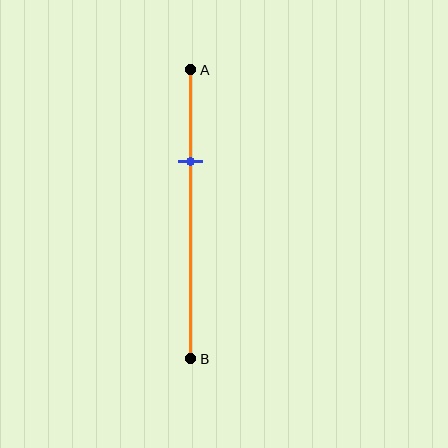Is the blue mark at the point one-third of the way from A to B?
Yes, the mark is approximately at the one-third point.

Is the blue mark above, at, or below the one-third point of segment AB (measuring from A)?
The blue mark is approximately at the one-third point of segment AB.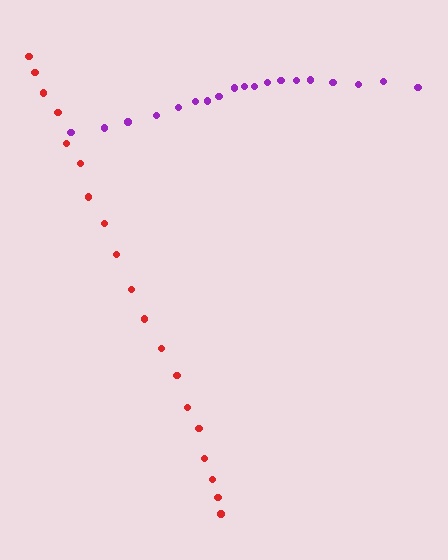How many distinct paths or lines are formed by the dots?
There are 2 distinct paths.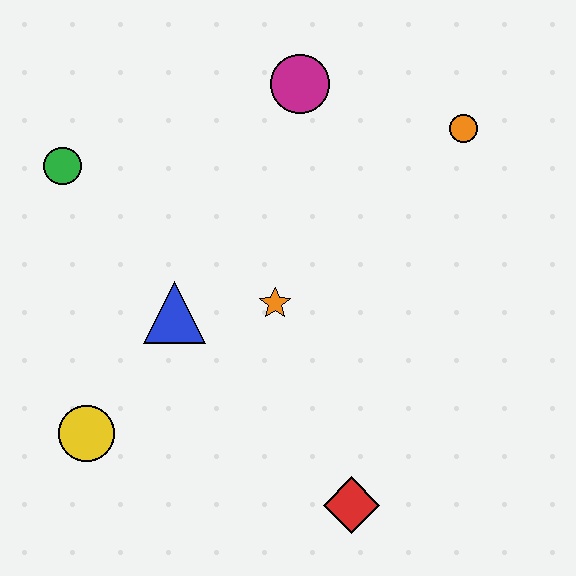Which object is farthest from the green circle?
The red diamond is farthest from the green circle.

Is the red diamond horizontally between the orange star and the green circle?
No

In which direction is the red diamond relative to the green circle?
The red diamond is below the green circle.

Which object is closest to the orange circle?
The magenta circle is closest to the orange circle.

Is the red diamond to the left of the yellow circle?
No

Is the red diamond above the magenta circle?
No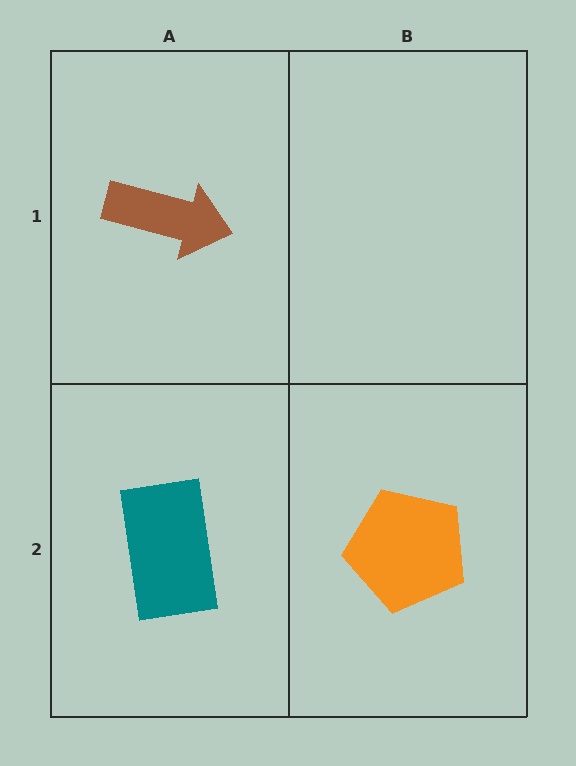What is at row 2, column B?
An orange pentagon.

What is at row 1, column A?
A brown arrow.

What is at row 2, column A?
A teal rectangle.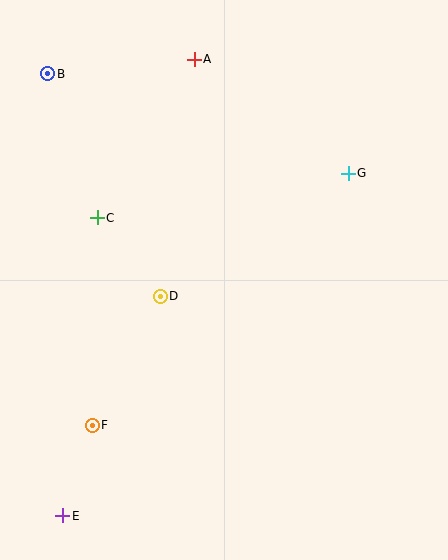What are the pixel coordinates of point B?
Point B is at (48, 74).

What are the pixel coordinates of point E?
Point E is at (63, 516).